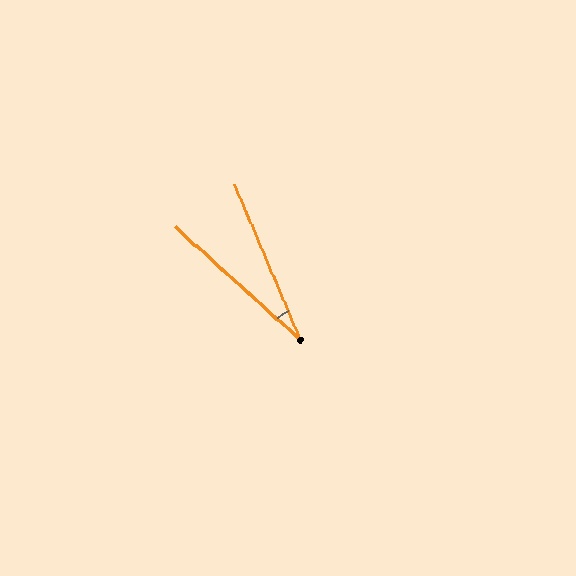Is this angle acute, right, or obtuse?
It is acute.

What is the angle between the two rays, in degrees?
Approximately 25 degrees.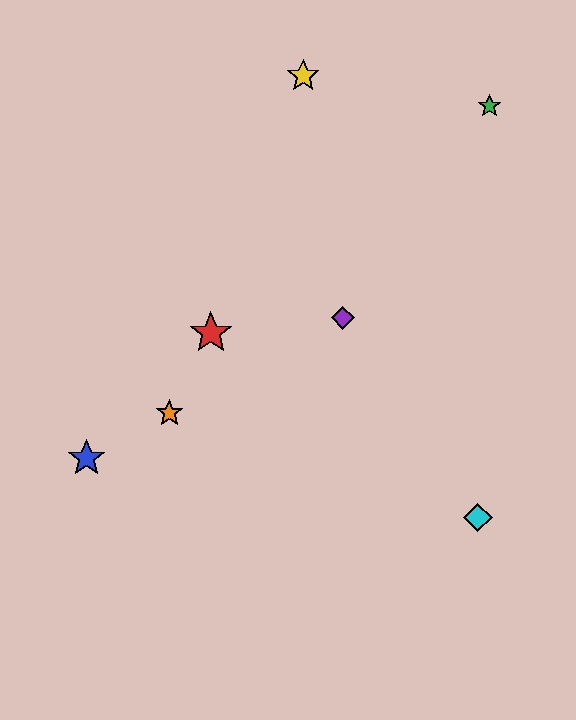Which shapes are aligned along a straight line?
The blue star, the purple diamond, the orange star are aligned along a straight line.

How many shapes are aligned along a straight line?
3 shapes (the blue star, the purple diamond, the orange star) are aligned along a straight line.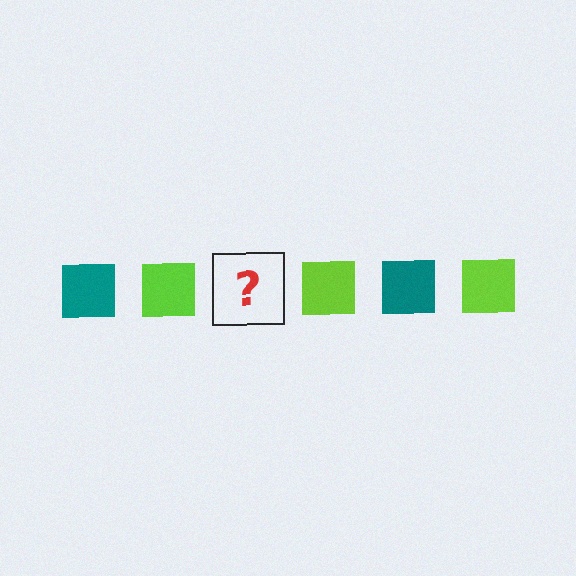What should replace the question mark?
The question mark should be replaced with a teal square.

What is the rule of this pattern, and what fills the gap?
The rule is that the pattern cycles through teal, lime squares. The gap should be filled with a teal square.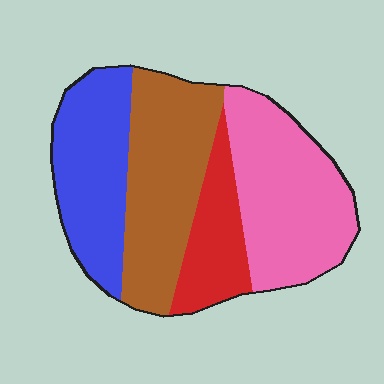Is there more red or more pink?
Pink.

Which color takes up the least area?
Red, at roughly 15%.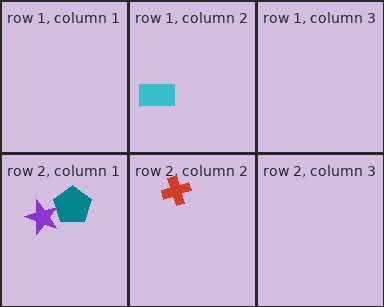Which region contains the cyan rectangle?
The row 1, column 2 region.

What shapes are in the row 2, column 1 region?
The teal pentagon, the purple star.